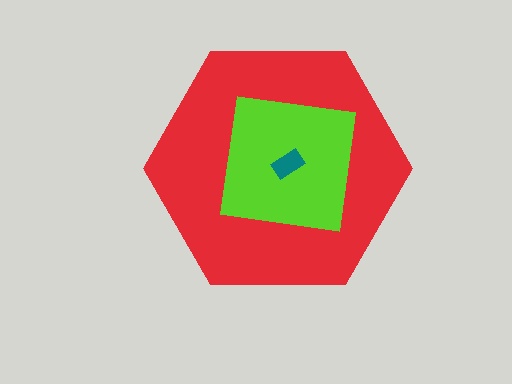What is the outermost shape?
The red hexagon.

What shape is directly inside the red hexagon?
The lime square.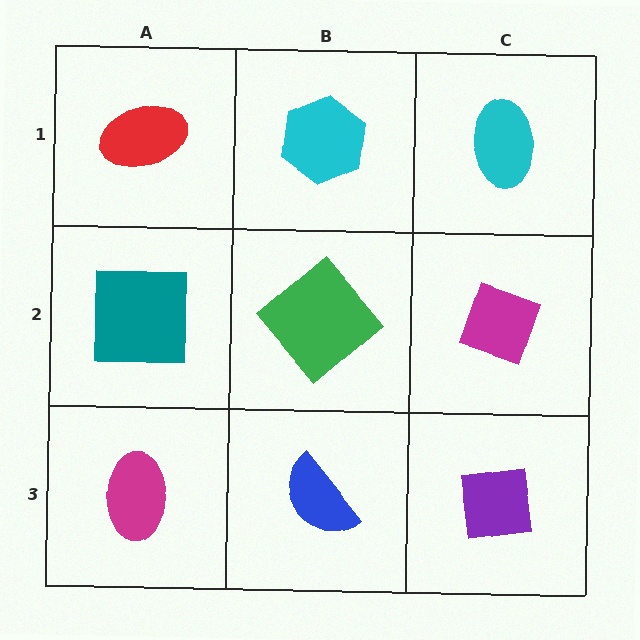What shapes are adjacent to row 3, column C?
A magenta diamond (row 2, column C), a blue semicircle (row 3, column B).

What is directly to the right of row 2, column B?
A magenta diamond.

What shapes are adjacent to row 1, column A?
A teal square (row 2, column A), a cyan hexagon (row 1, column B).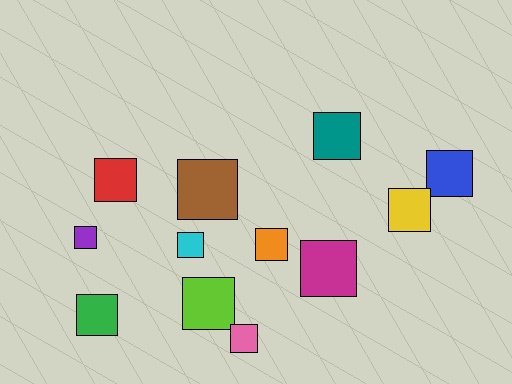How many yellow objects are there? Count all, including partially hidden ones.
There is 1 yellow object.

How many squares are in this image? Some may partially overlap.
There are 12 squares.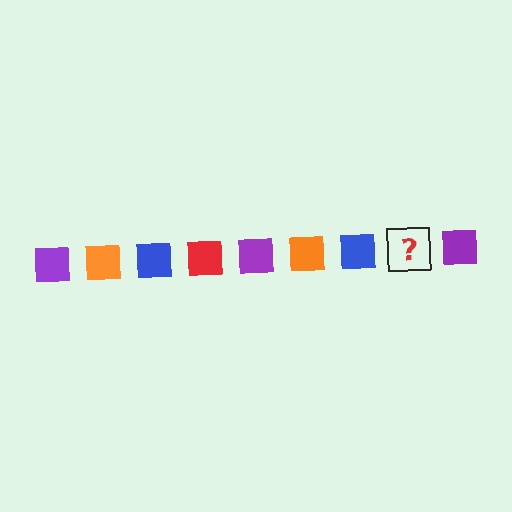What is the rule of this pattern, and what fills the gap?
The rule is that the pattern cycles through purple, orange, blue, red squares. The gap should be filled with a red square.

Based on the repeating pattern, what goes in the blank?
The blank should be a red square.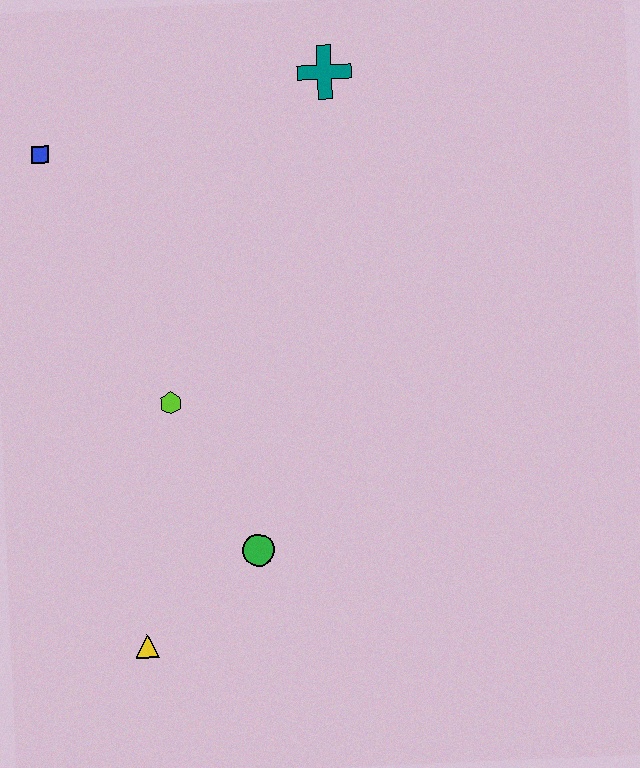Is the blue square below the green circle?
No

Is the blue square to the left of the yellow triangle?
Yes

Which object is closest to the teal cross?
The blue square is closest to the teal cross.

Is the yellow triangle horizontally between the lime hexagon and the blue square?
Yes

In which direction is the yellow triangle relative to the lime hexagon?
The yellow triangle is below the lime hexagon.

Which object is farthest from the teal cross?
The yellow triangle is farthest from the teal cross.